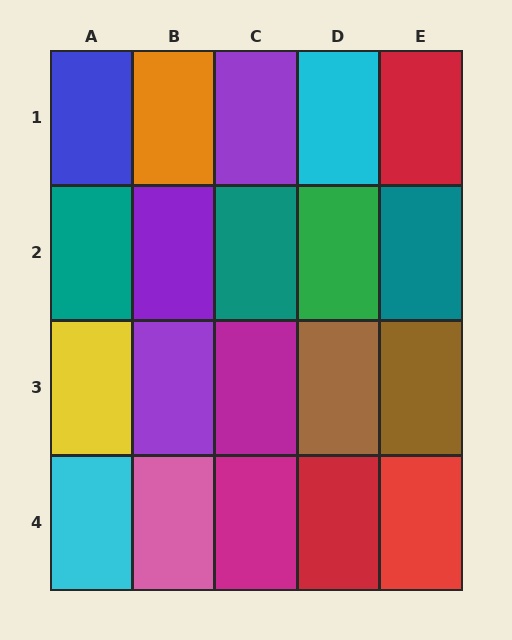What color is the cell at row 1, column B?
Orange.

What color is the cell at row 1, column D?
Cyan.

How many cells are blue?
1 cell is blue.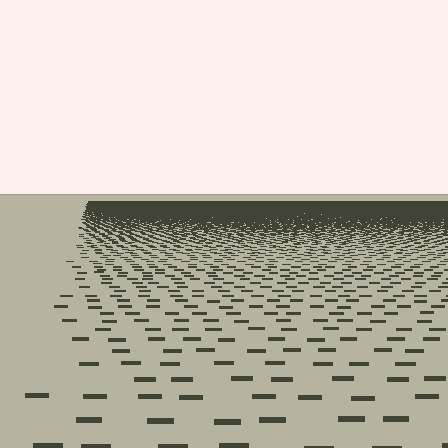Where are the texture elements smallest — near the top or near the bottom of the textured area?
Near the top.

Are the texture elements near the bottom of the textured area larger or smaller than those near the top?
Larger. Near the bottom, elements are closer to the viewer and appear at a bigger on-screen size.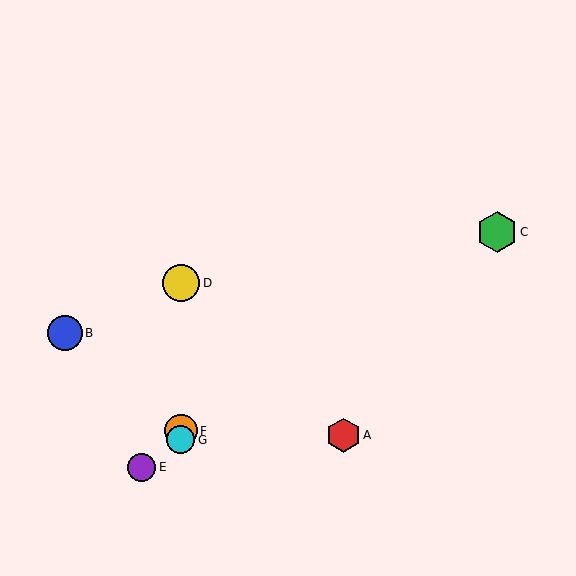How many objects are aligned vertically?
3 objects (D, F, G) are aligned vertically.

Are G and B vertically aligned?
No, G is at x≈181 and B is at x≈65.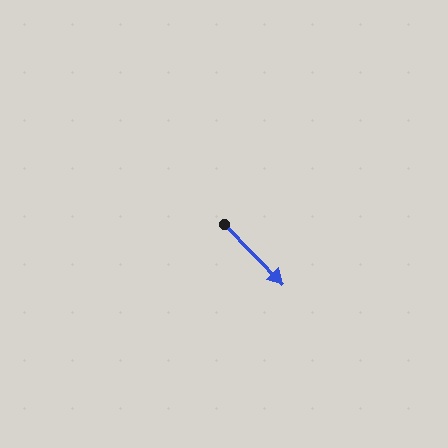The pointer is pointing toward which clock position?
Roughly 5 o'clock.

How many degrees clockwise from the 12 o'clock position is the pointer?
Approximately 136 degrees.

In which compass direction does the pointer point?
Southeast.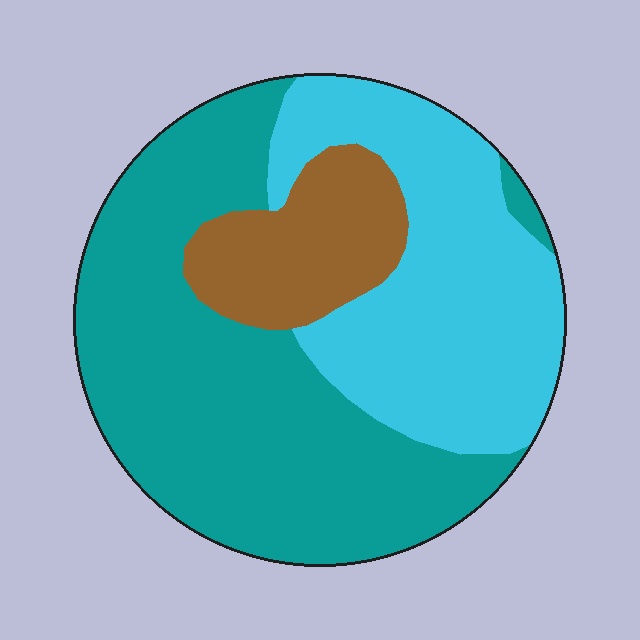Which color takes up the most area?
Teal, at roughly 50%.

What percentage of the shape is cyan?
Cyan takes up between a third and a half of the shape.